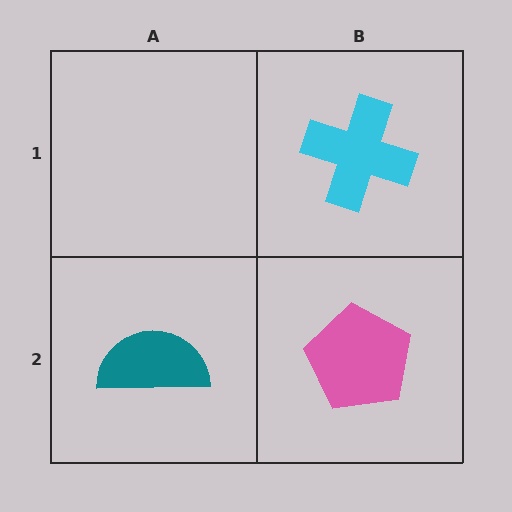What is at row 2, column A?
A teal semicircle.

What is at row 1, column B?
A cyan cross.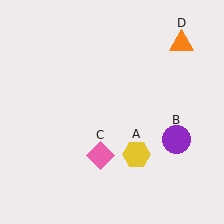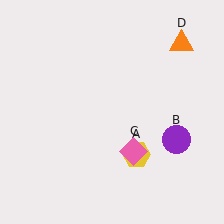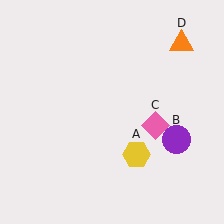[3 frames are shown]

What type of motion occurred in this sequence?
The pink diamond (object C) rotated counterclockwise around the center of the scene.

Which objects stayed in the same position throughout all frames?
Yellow hexagon (object A) and purple circle (object B) and orange triangle (object D) remained stationary.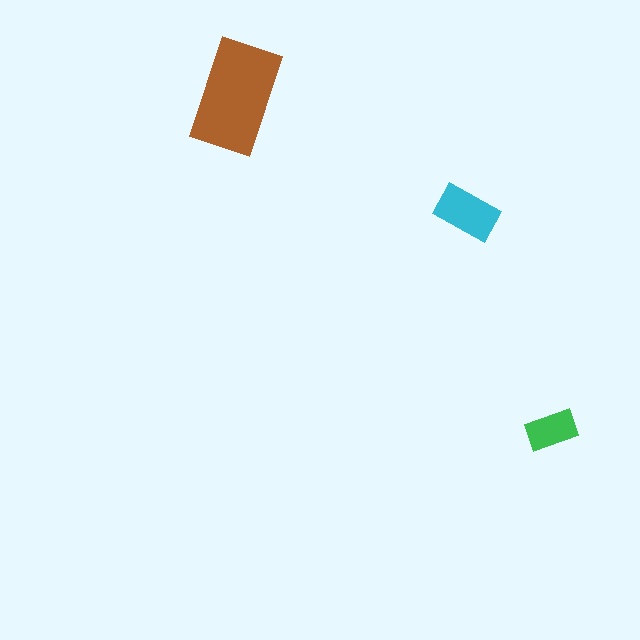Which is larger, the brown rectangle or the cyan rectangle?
The brown one.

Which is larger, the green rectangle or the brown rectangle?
The brown one.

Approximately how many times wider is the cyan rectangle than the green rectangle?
About 1.5 times wider.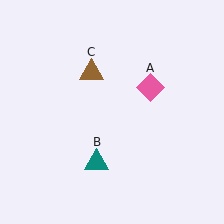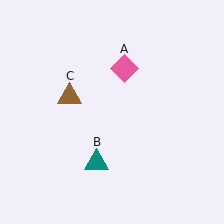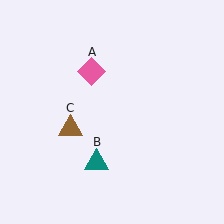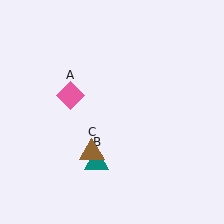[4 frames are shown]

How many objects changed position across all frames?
2 objects changed position: pink diamond (object A), brown triangle (object C).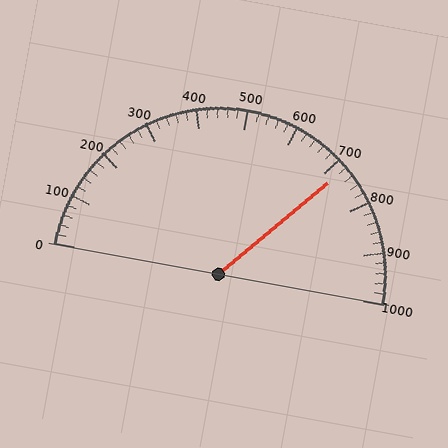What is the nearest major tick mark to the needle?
The nearest major tick mark is 700.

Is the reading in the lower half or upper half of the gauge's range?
The reading is in the upper half of the range (0 to 1000).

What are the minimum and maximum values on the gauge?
The gauge ranges from 0 to 1000.